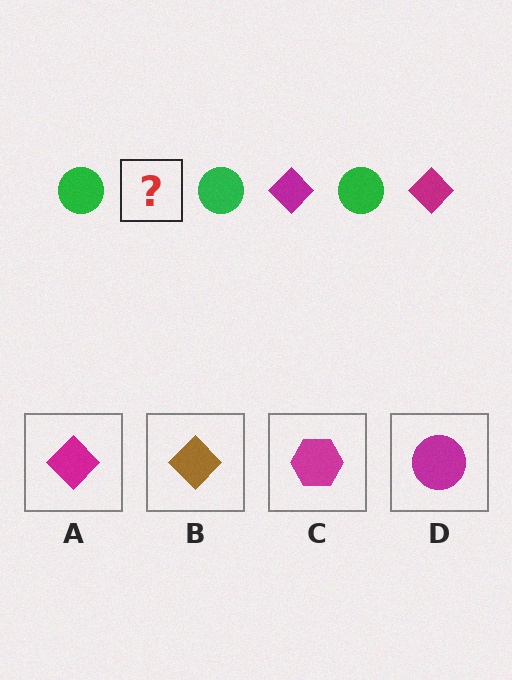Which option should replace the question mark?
Option A.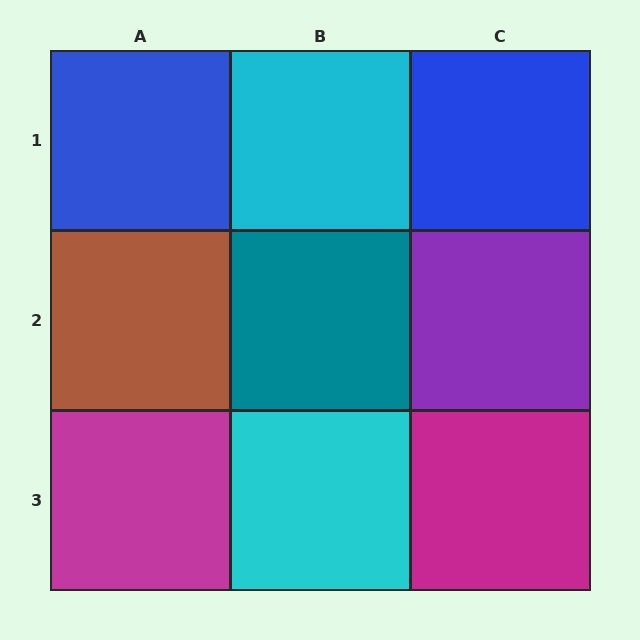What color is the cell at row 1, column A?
Blue.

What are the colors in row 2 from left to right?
Brown, teal, purple.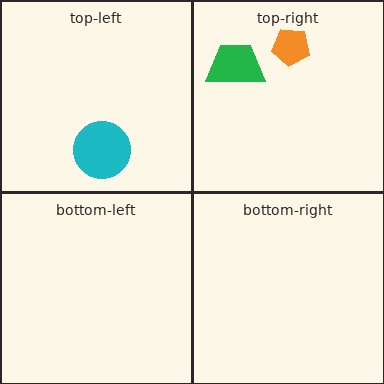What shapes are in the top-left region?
The cyan circle.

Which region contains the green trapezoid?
The top-right region.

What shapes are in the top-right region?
The orange pentagon, the green trapezoid.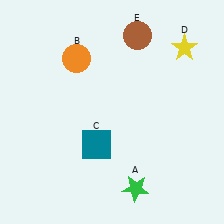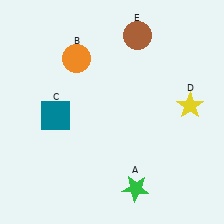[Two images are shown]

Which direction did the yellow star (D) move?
The yellow star (D) moved down.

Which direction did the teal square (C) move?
The teal square (C) moved left.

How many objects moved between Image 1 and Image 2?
2 objects moved between the two images.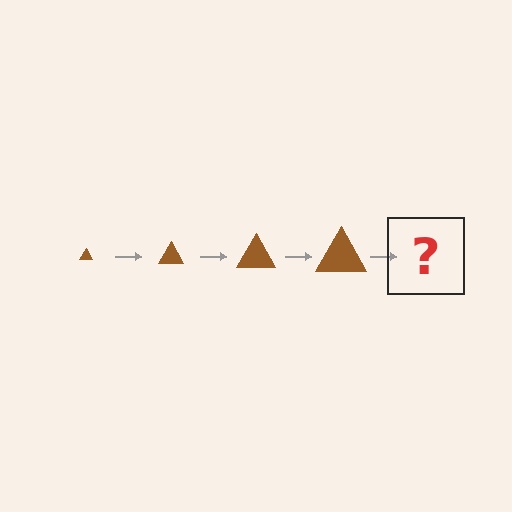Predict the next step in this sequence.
The next step is a brown triangle, larger than the previous one.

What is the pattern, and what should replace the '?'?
The pattern is that the triangle gets progressively larger each step. The '?' should be a brown triangle, larger than the previous one.